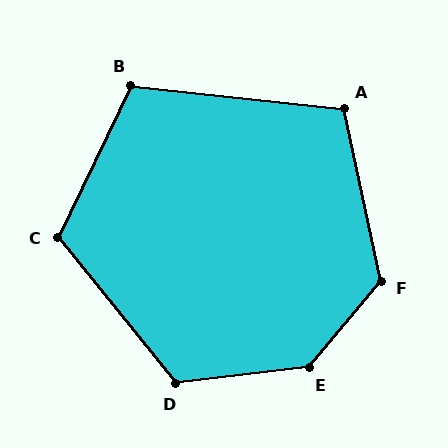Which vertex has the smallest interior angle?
A, at approximately 108 degrees.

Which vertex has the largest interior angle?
E, at approximately 137 degrees.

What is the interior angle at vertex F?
Approximately 129 degrees (obtuse).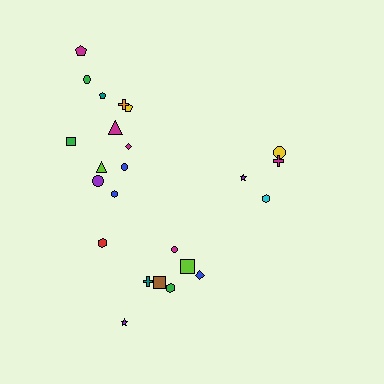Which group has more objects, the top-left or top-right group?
The top-left group.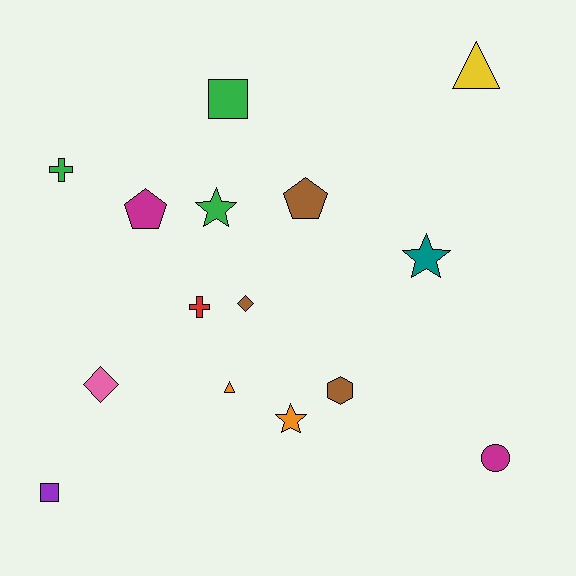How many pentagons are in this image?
There are 2 pentagons.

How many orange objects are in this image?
There are 2 orange objects.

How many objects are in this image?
There are 15 objects.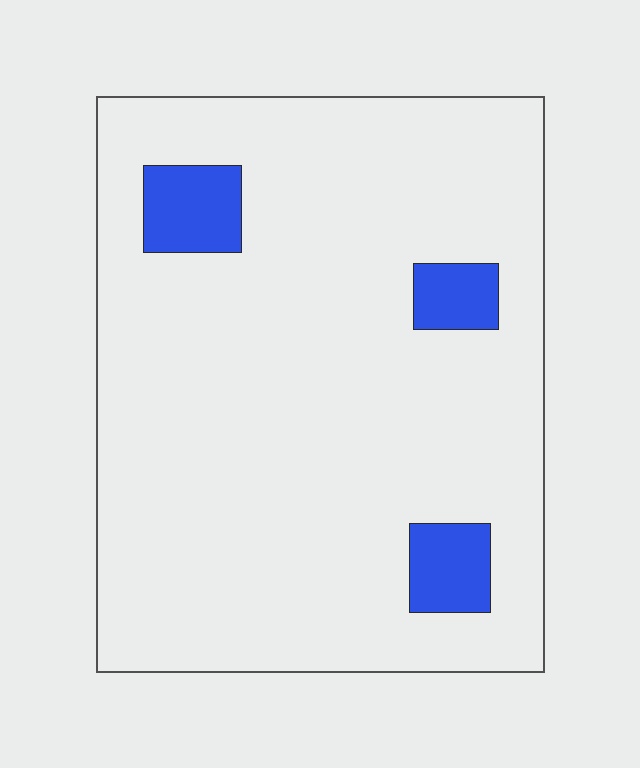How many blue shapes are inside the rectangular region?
3.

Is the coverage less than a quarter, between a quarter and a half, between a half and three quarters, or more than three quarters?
Less than a quarter.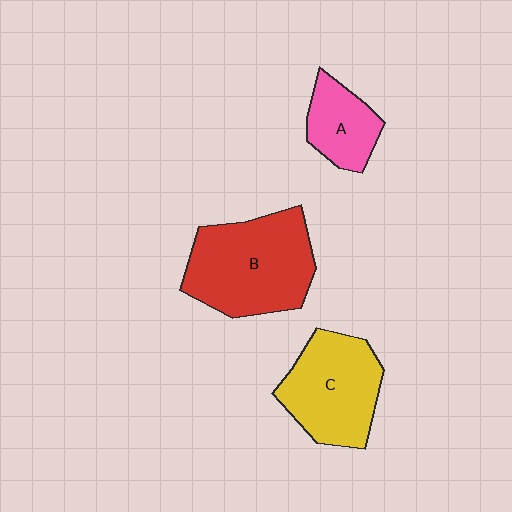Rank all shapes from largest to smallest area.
From largest to smallest: B (red), C (yellow), A (pink).